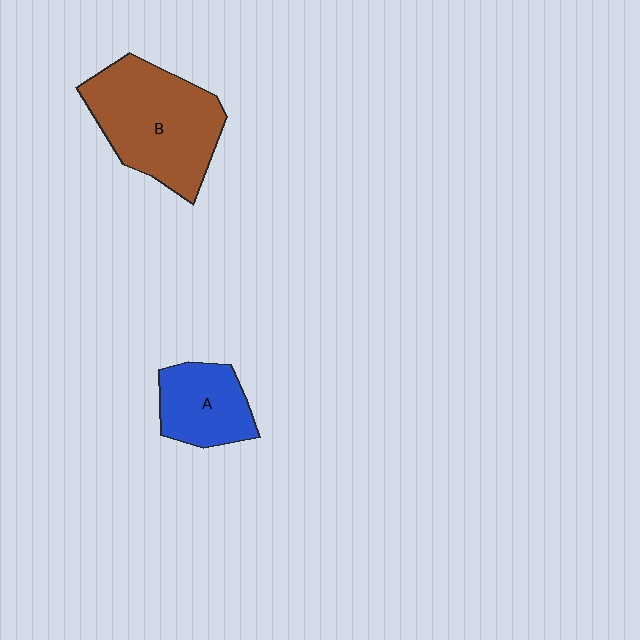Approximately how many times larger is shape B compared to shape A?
Approximately 1.9 times.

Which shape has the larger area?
Shape B (brown).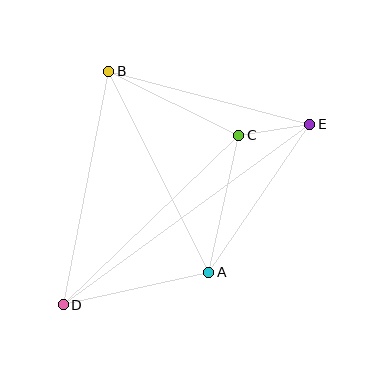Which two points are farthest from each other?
Points D and E are farthest from each other.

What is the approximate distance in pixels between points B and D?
The distance between B and D is approximately 238 pixels.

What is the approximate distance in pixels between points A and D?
The distance between A and D is approximately 149 pixels.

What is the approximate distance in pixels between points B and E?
The distance between B and E is approximately 208 pixels.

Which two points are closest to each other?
Points C and E are closest to each other.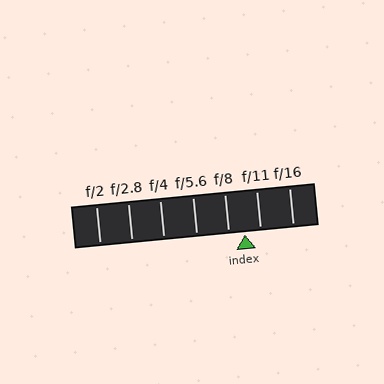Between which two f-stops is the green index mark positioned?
The index mark is between f/8 and f/11.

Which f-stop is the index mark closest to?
The index mark is closest to f/8.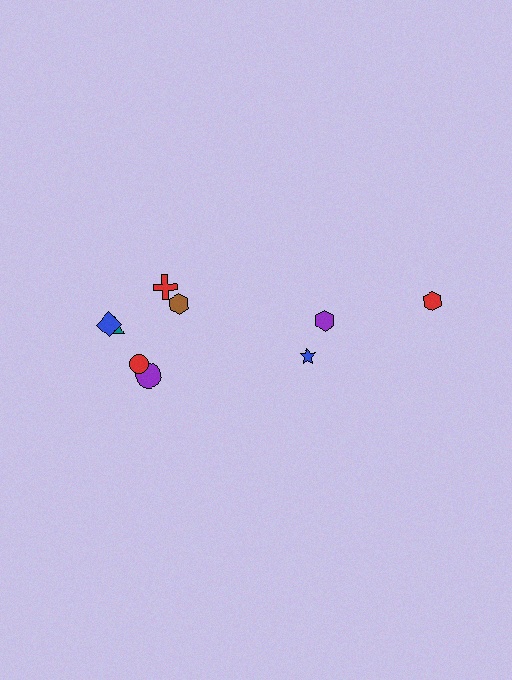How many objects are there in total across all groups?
There are 9 objects.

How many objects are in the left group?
There are 6 objects.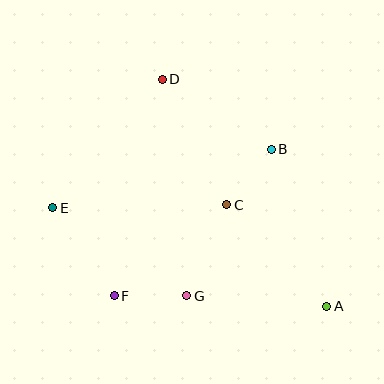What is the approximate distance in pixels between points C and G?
The distance between C and G is approximately 99 pixels.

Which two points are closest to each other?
Points B and C are closest to each other.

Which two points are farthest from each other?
Points A and E are farthest from each other.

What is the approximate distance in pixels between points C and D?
The distance between C and D is approximately 141 pixels.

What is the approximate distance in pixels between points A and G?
The distance between A and G is approximately 140 pixels.